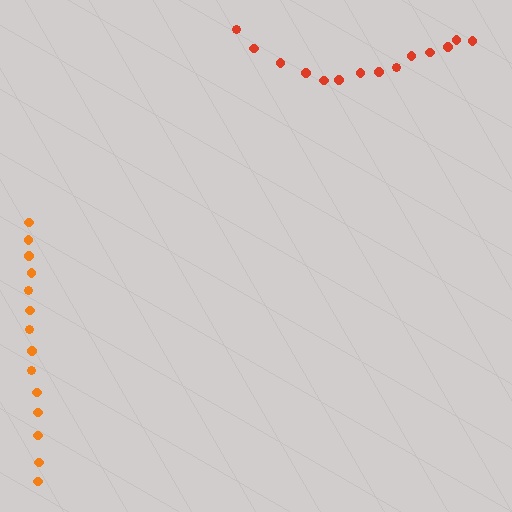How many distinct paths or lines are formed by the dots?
There are 2 distinct paths.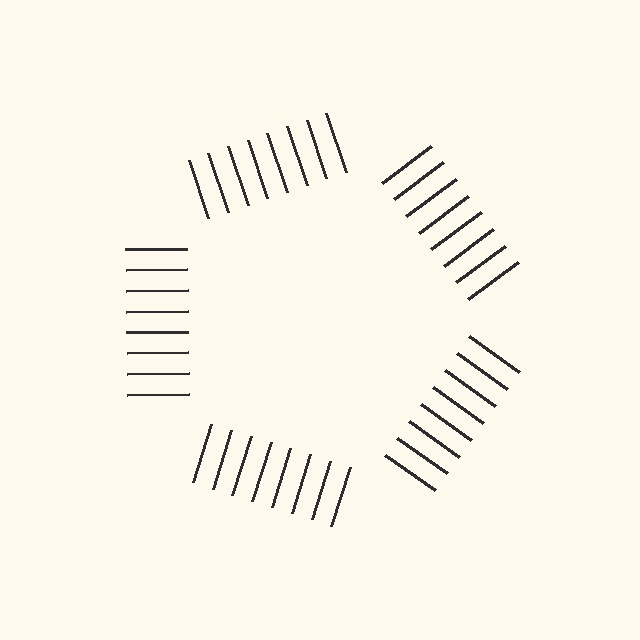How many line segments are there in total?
40 — 8 along each of the 5 edges.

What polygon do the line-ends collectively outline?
An illusory pentagon — the line segments terminate on its edges but no continuous stroke is drawn.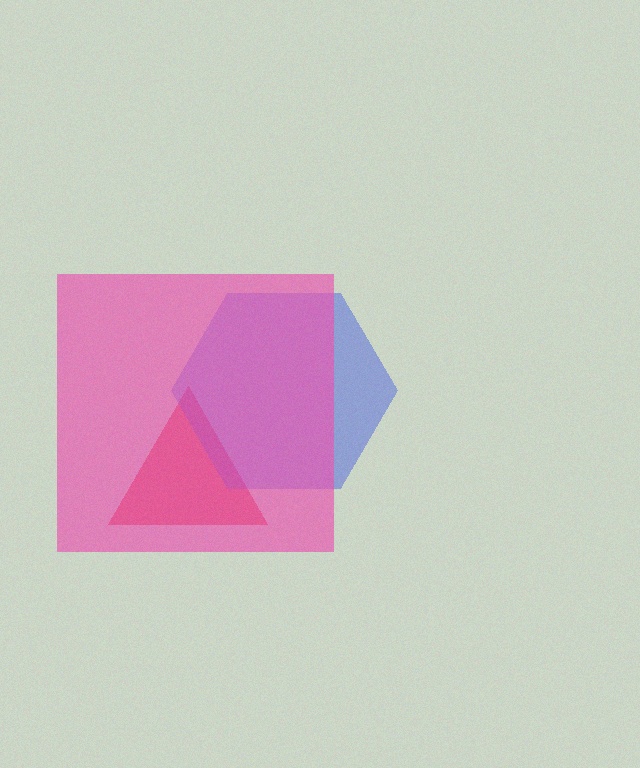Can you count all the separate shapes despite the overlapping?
Yes, there are 3 separate shapes.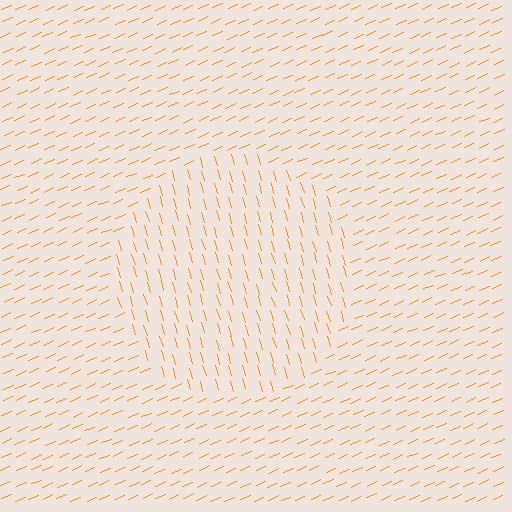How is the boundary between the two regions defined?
The boundary is defined purely by a change in line orientation (approximately 83 degrees difference). All lines are the same color and thickness.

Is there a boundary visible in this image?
Yes, there is a texture boundary formed by a change in line orientation.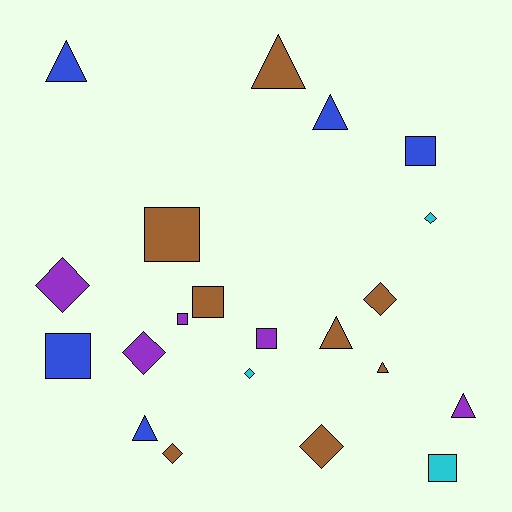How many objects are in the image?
There are 21 objects.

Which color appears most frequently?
Brown, with 8 objects.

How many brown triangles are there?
There are 3 brown triangles.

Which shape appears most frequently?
Diamond, with 7 objects.